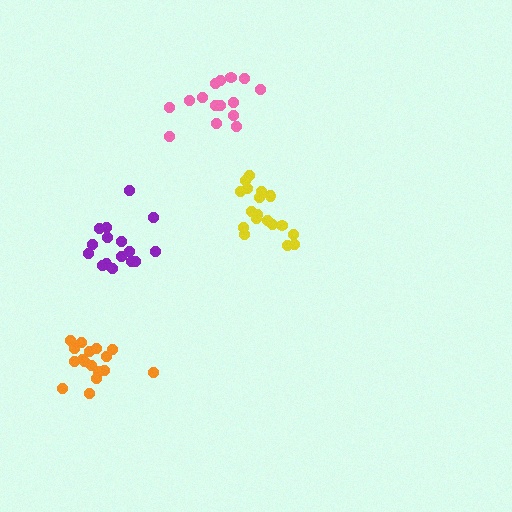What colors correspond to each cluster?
The clusters are colored: pink, yellow, orange, purple.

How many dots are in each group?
Group 1: 15 dots, Group 2: 18 dots, Group 3: 17 dots, Group 4: 16 dots (66 total).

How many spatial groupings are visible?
There are 4 spatial groupings.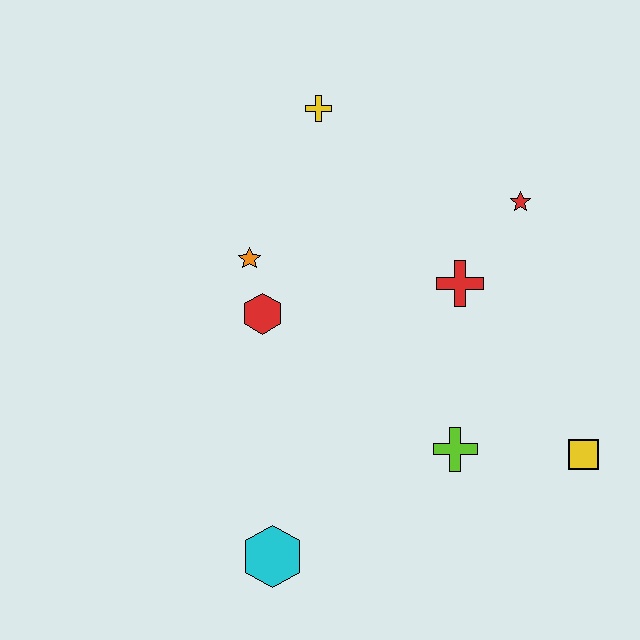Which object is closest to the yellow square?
The lime cross is closest to the yellow square.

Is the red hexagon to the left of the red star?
Yes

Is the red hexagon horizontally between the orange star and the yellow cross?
Yes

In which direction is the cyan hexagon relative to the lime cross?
The cyan hexagon is to the left of the lime cross.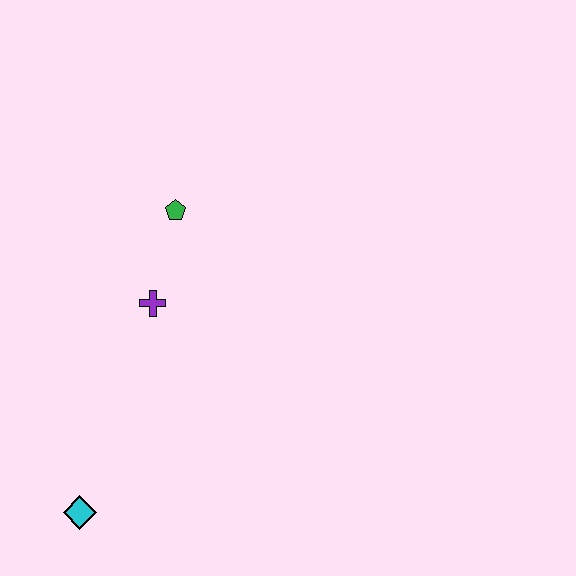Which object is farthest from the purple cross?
The cyan diamond is farthest from the purple cross.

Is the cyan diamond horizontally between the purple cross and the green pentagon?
No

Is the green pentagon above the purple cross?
Yes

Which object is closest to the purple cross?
The green pentagon is closest to the purple cross.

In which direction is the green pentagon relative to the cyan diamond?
The green pentagon is above the cyan diamond.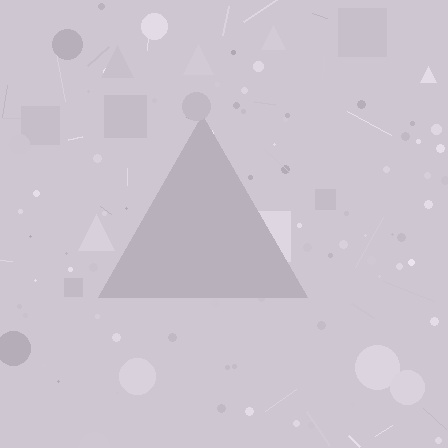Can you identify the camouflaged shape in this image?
The camouflaged shape is a triangle.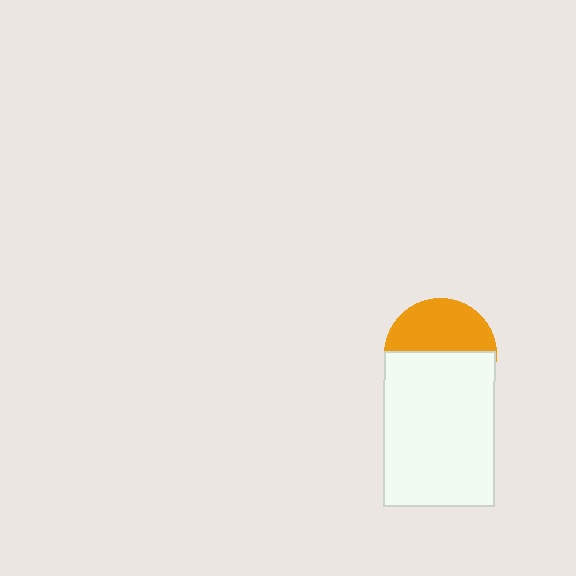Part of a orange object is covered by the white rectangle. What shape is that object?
It is a circle.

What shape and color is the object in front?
The object in front is a white rectangle.